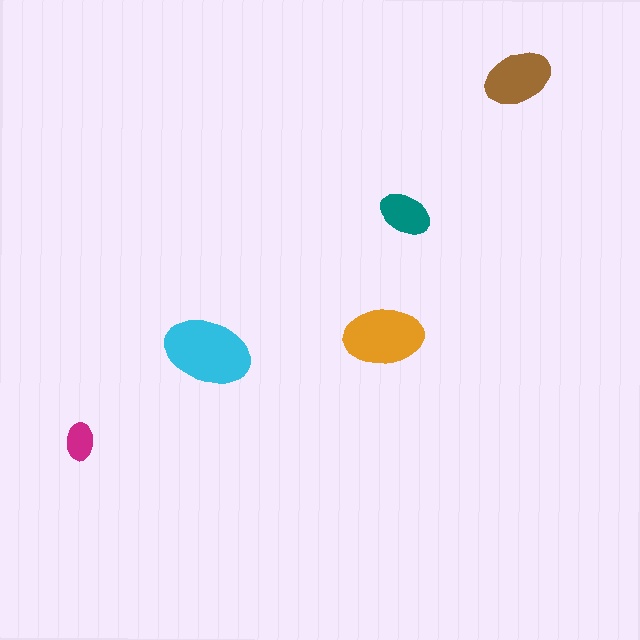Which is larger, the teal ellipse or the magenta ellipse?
The teal one.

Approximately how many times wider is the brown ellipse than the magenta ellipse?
About 2 times wider.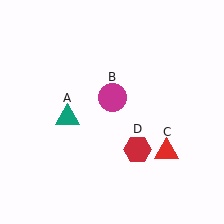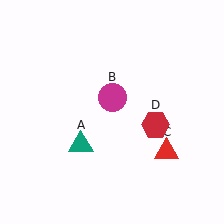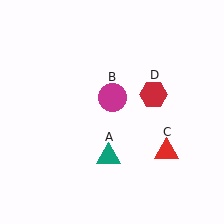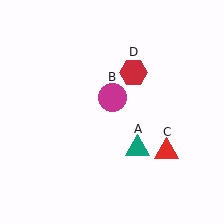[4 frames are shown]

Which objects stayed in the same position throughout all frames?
Magenta circle (object B) and red triangle (object C) remained stationary.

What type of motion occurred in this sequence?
The teal triangle (object A), red hexagon (object D) rotated counterclockwise around the center of the scene.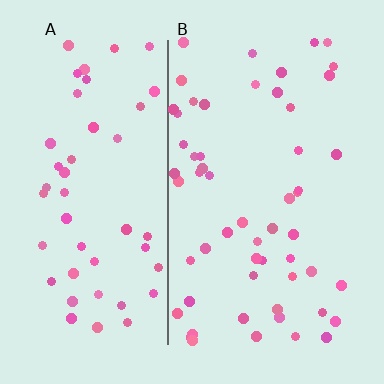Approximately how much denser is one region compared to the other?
Approximately 1.1× — region B over region A.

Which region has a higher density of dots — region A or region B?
B (the right).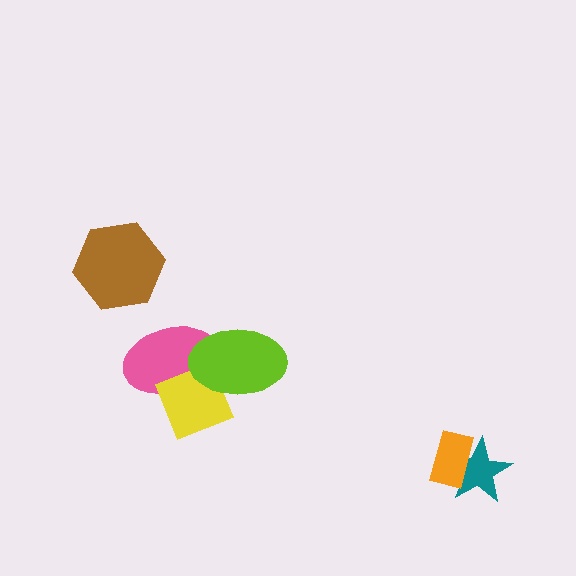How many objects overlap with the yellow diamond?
2 objects overlap with the yellow diamond.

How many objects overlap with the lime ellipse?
2 objects overlap with the lime ellipse.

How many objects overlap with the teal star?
1 object overlaps with the teal star.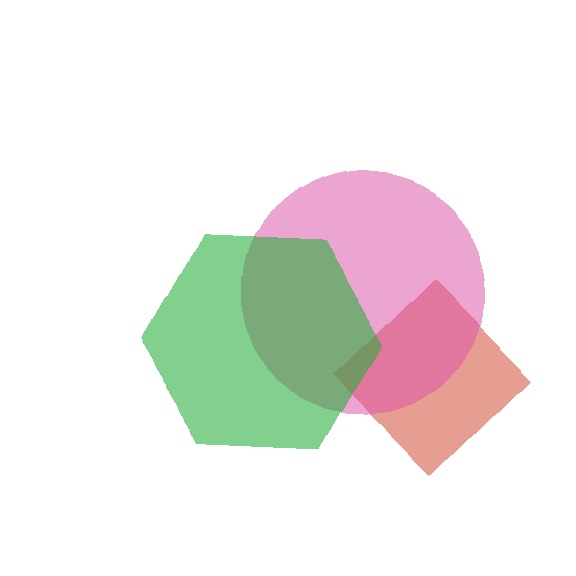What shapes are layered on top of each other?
The layered shapes are: a red diamond, a pink circle, a green hexagon.